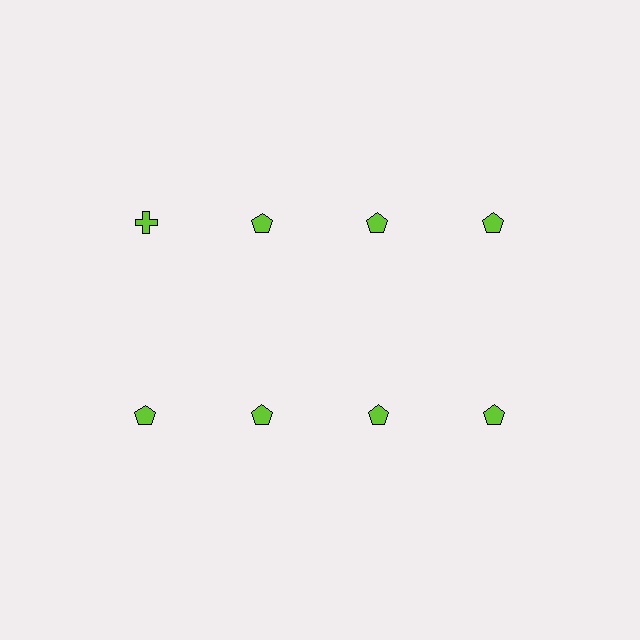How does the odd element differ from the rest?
It has a different shape: cross instead of pentagon.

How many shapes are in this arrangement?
There are 8 shapes arranged in a grid pattern.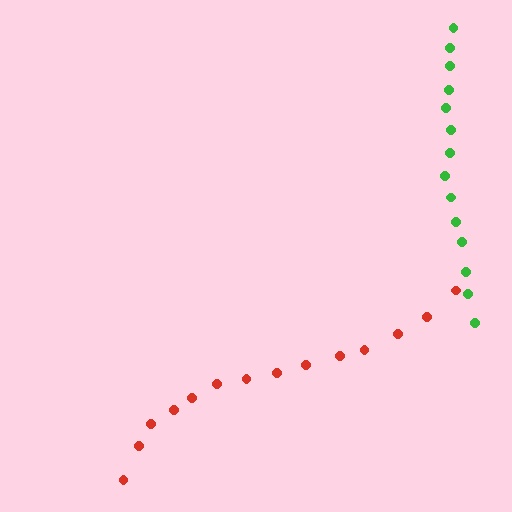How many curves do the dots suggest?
There are 2 distinct paths.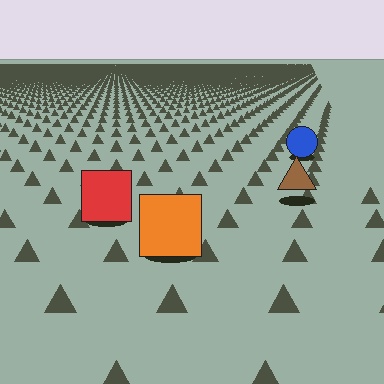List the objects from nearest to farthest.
From nearest to farthest: the orange square, the red square, the brown triangle, the blue circle.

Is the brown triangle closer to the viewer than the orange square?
No. The orange square is closer — you can tell from the texture gradient: the ground texture is coarser near it.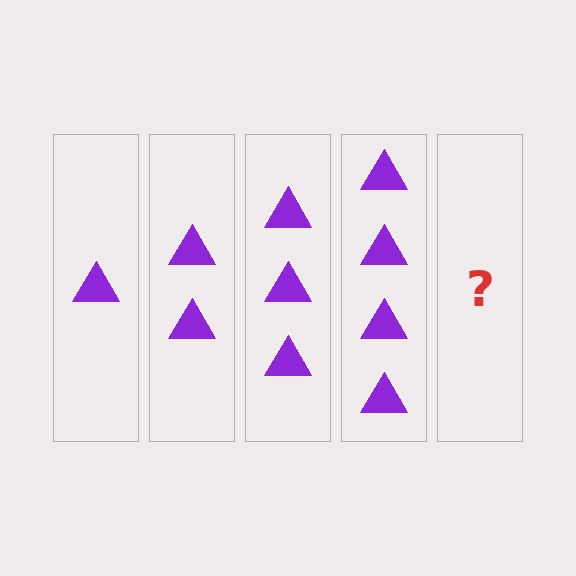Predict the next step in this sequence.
The next step is 5 triangles.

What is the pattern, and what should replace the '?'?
The pattern is that each step adds one more triangle. The '?' should be 5 triangles.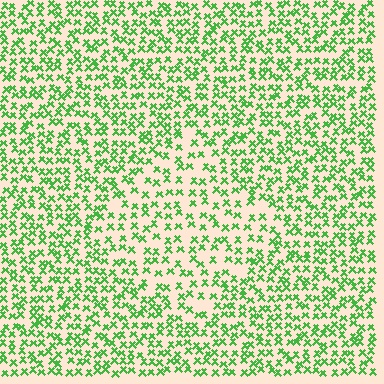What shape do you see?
I see a diamond.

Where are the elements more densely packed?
The elements are more densely packed outside the diamond boundary.